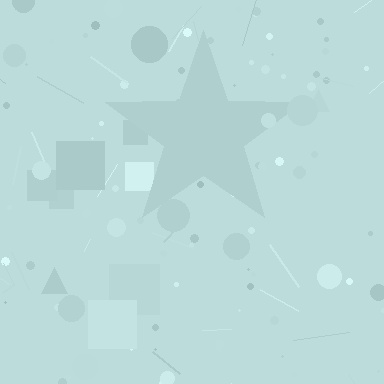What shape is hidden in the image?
A star is hidden in the image.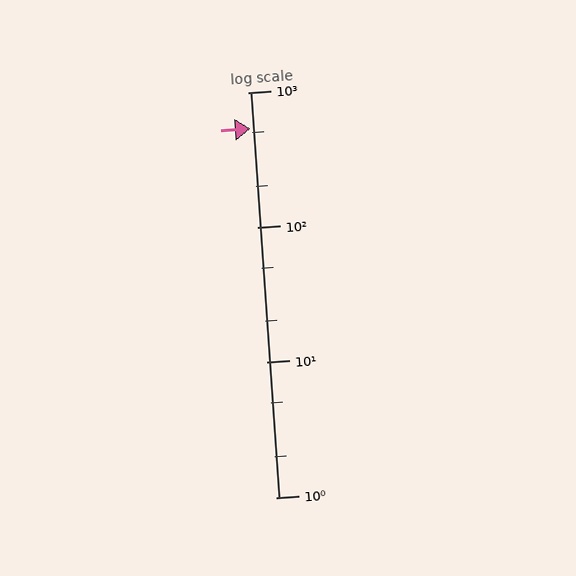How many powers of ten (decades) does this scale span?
The scale spans 3 decades, from 1 to 1000.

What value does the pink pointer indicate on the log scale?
The pointer indicates approximately 540.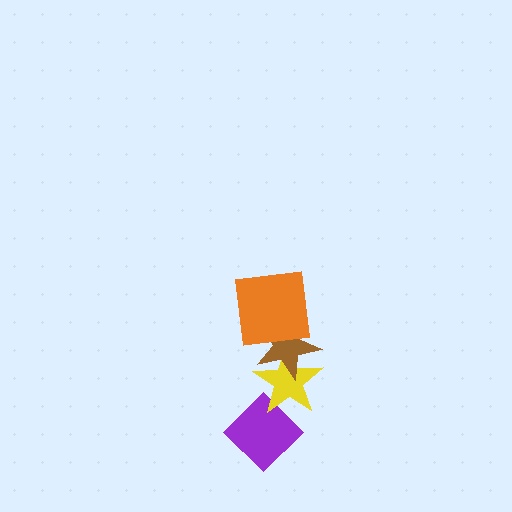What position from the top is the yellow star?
The yellow star is 3rd from the top.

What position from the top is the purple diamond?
The purple diamond is 4th from the top.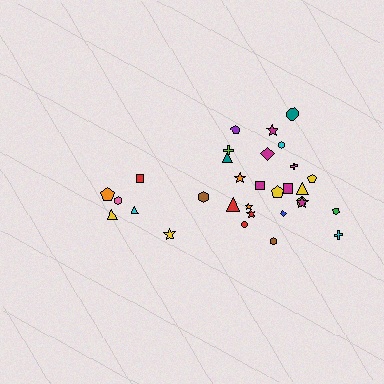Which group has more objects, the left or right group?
The right group.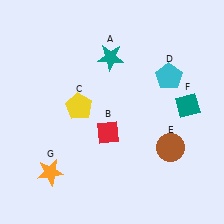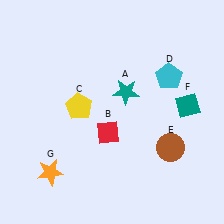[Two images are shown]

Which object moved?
The teal star (A) moved down.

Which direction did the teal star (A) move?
The teal star (A) moved down.